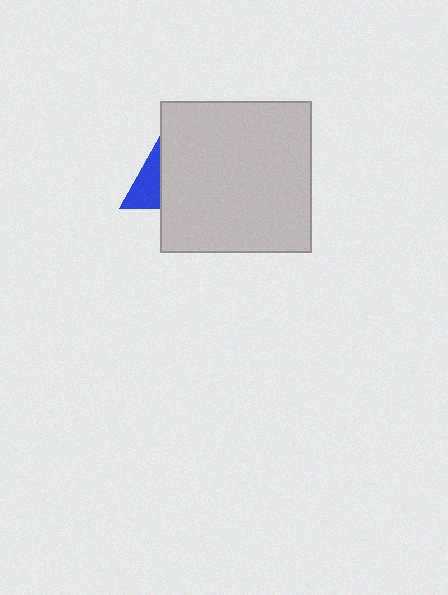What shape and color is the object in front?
The object in front is a light gray square.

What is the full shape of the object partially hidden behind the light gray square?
The partially hidden object is a blue triangle.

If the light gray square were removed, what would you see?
You would see the complete blue triangle.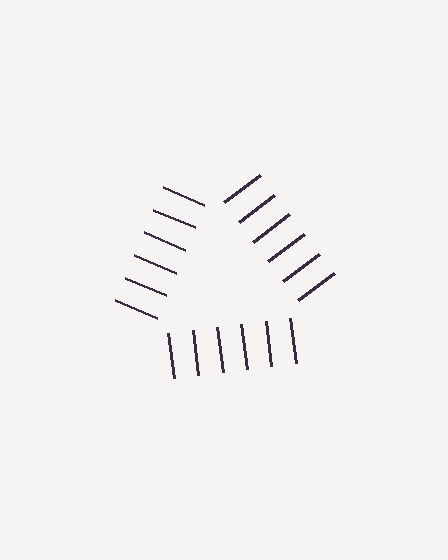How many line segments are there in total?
18 — 6 along each of the 3 edges.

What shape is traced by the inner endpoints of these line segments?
An illusory triangle — the line segments terminate on its edges but no continuous stroke is drawn.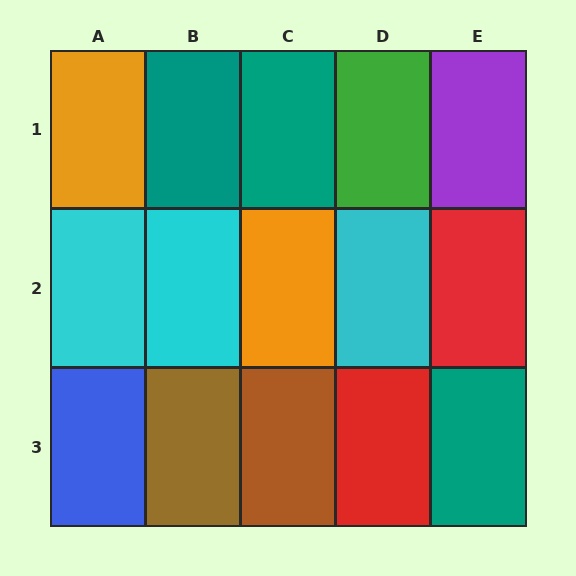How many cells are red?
2 cells are red.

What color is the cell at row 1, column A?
Orange.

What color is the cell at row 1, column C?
Teal.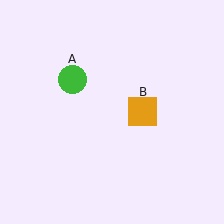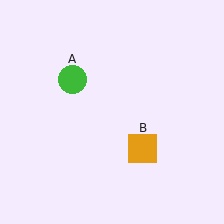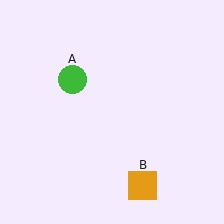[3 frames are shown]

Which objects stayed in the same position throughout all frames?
Green circle (object A) remained stationary.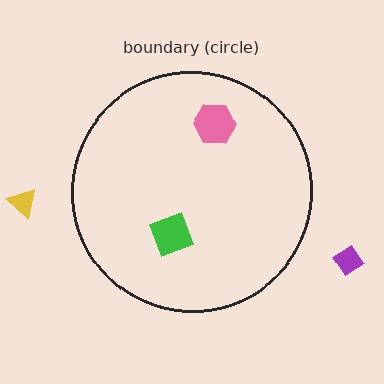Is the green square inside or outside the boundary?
Inside.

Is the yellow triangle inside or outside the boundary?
Outside.